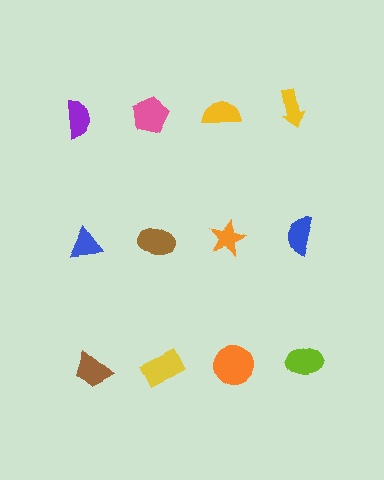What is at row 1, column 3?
A yellow semicircle.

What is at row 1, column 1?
A purple semicircle.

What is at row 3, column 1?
A brown trapezoid.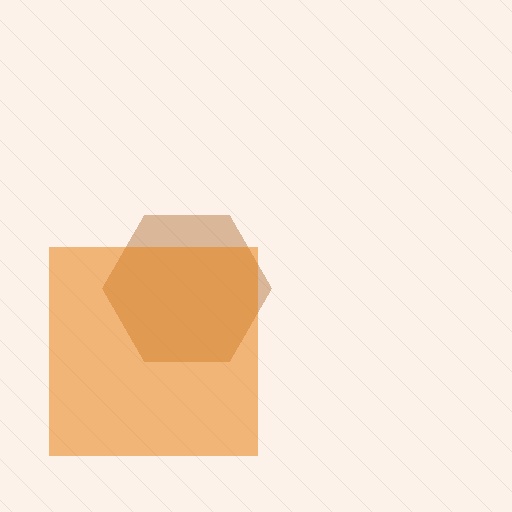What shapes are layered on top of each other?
The layered shapes are: a brown hexagon, an orange square.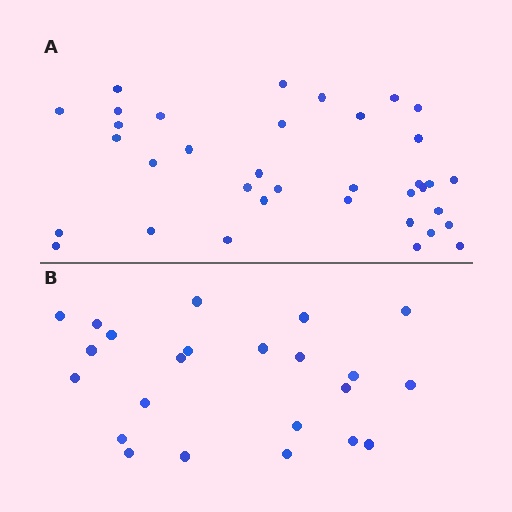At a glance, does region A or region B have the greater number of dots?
Region A (the top region) has more dots.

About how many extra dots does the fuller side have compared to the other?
Region A has approximately 15 more dots than region B.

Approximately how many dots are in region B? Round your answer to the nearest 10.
About 20 dots. (The exact count is 23, which rounds to 20.)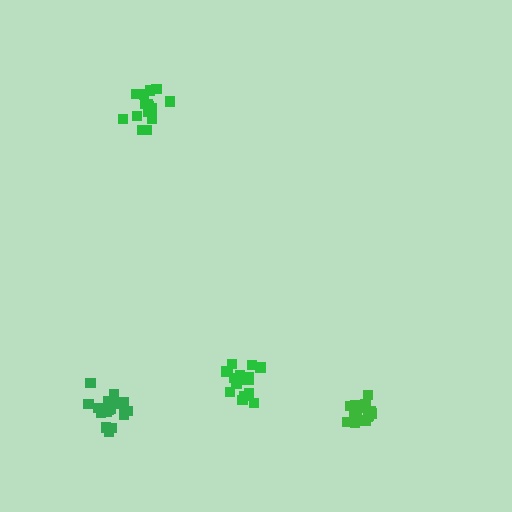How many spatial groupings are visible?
There are 4 spatial groupings.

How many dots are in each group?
Group 1: 18 dots, Group 2: 21 dots, Group 3: 18 dots, Group 4: 15 dots (72 total).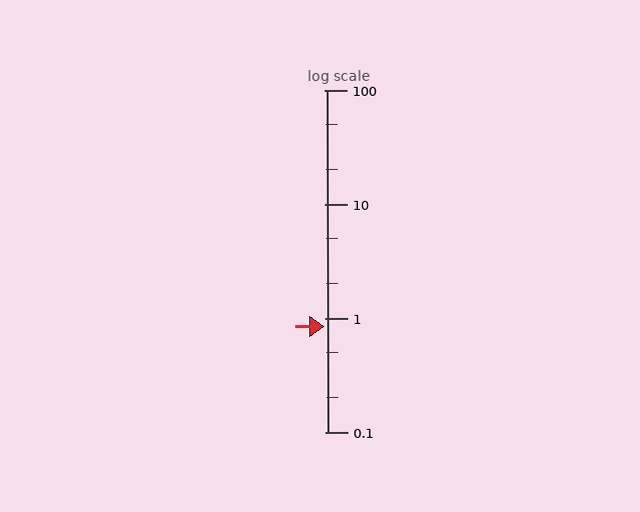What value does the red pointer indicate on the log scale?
The pointer indicates approximately 0.84.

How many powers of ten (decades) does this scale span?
The scale spans 3 decades, from 0.1 to 100.